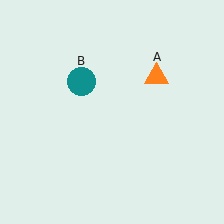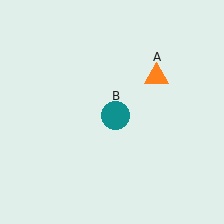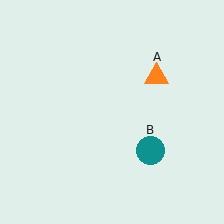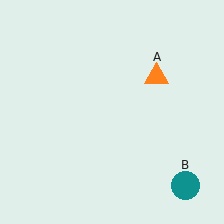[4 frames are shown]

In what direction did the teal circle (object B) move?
The teal circle (object B) moved down and to the right.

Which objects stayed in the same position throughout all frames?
Orange triangle (object A) remained stationary.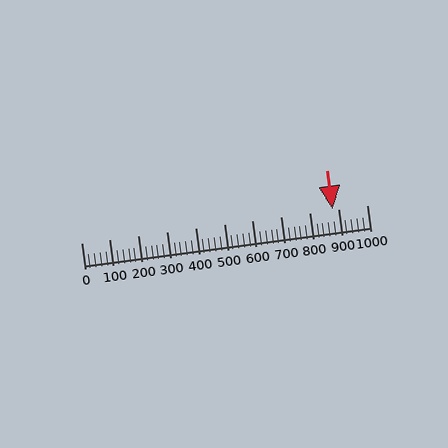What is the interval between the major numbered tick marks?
The major tick marks are spaced 100 units apart.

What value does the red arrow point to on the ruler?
The red arrow points to approximately 880.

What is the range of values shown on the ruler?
The ruler shows values from 0 to 1000.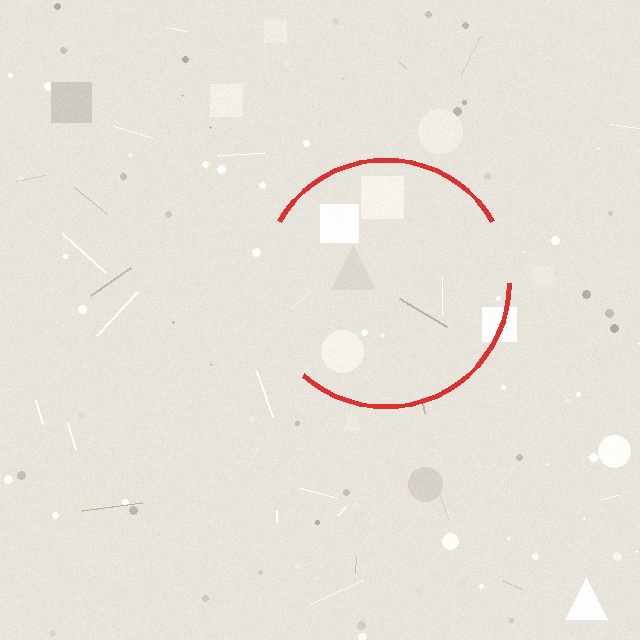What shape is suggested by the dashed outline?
The dashed outline suggests a circle.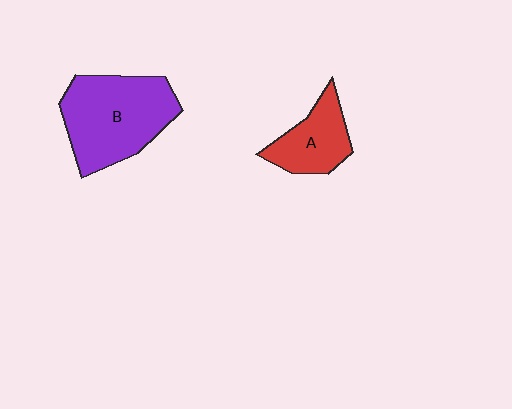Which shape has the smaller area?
Shape A (red).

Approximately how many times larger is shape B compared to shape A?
Approximately 1.9 times.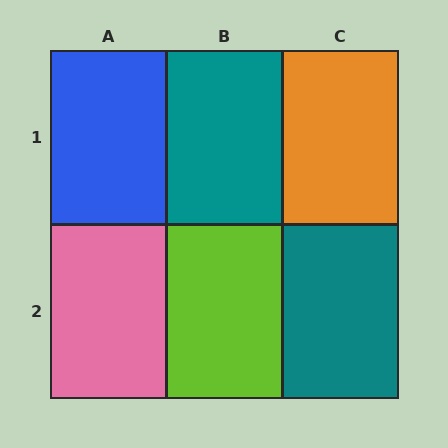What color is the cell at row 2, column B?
Lime.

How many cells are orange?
1 cell is orange.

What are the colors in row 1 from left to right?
Blue, teal, orange.